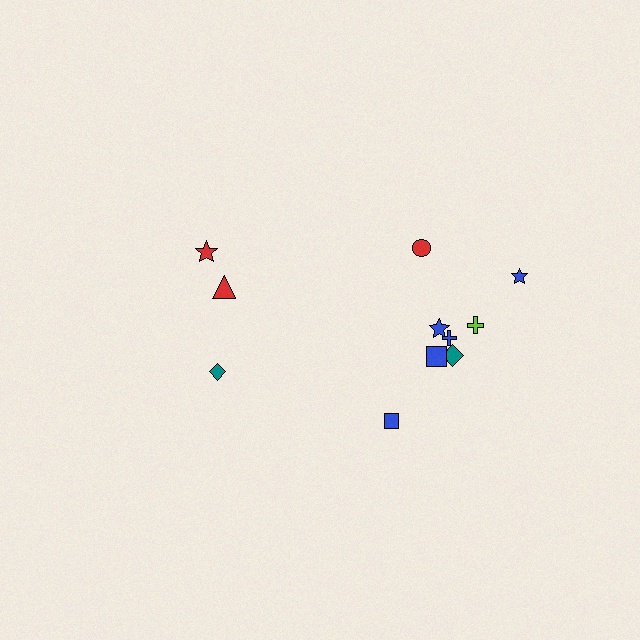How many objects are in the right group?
There are 8 objects.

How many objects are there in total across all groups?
There are 11 objects.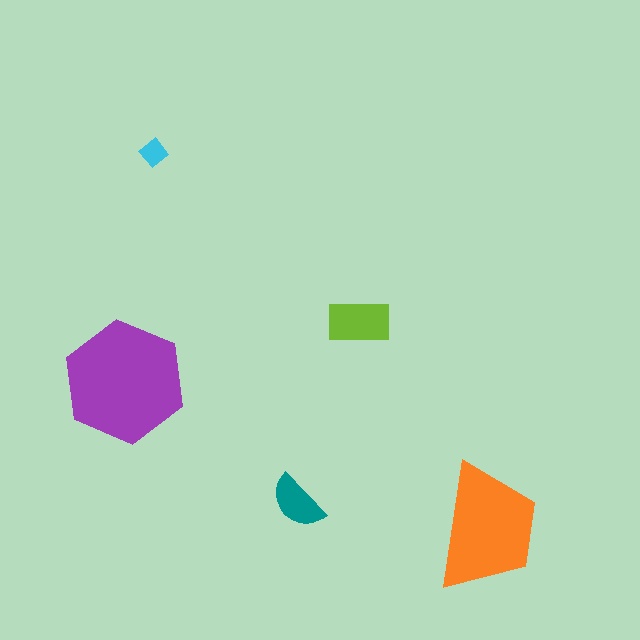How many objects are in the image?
There are 5 objects in the image.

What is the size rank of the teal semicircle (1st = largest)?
4th.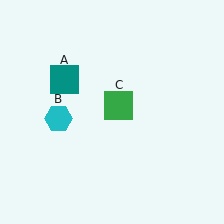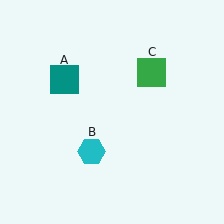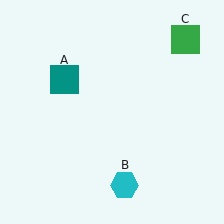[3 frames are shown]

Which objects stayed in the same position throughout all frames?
Teal square (object A) remained stationary.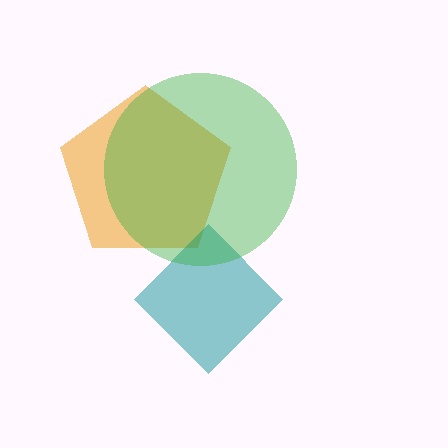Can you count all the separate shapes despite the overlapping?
Yes, there are 3 separate shapes.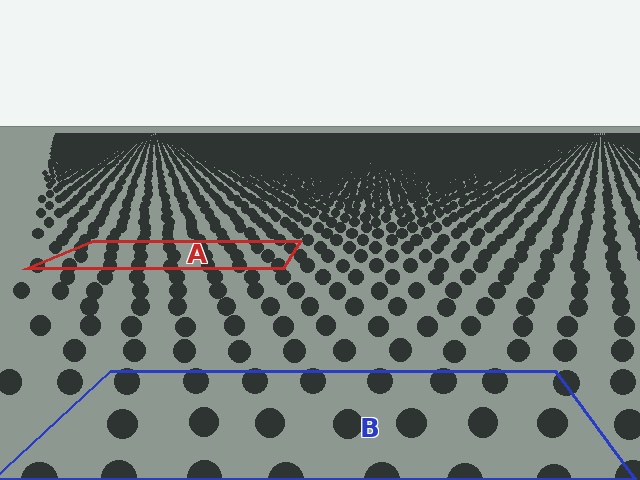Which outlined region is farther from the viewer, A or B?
Region A is farther from the viewer — the texture elements inside it appear smaller and more densely packed.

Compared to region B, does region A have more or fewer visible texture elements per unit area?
Region A has more texture elements per unit area — they are packed more densely because it is farther away.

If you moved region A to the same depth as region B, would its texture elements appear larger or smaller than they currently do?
They would appear larger. At a closer depth, the same texture elements are projected at a bigger on-screen size.